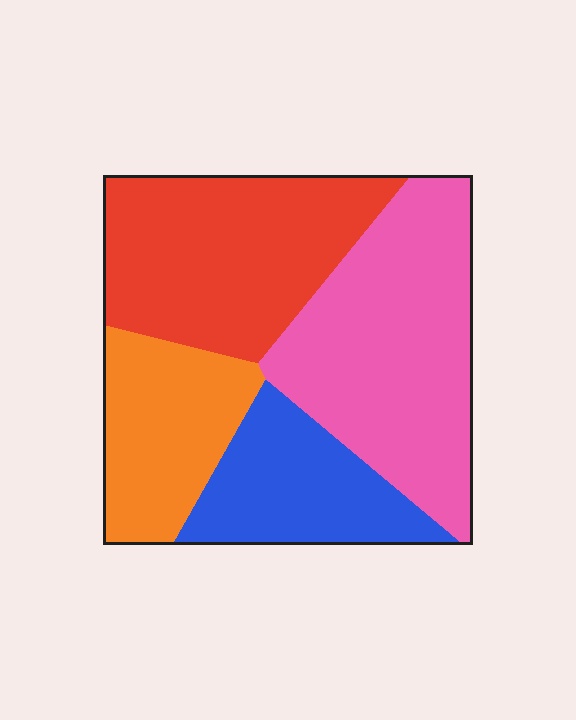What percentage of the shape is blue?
Blue takes up about one sixth (1/6) of the shape.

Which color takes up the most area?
Pink, at roughly 35%.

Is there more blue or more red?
Red.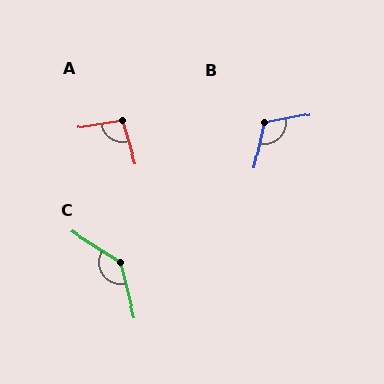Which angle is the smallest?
A, at approximately 98 degrees.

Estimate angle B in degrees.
Approximately 113 degrees.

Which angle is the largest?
C, at approximately 137 degrees.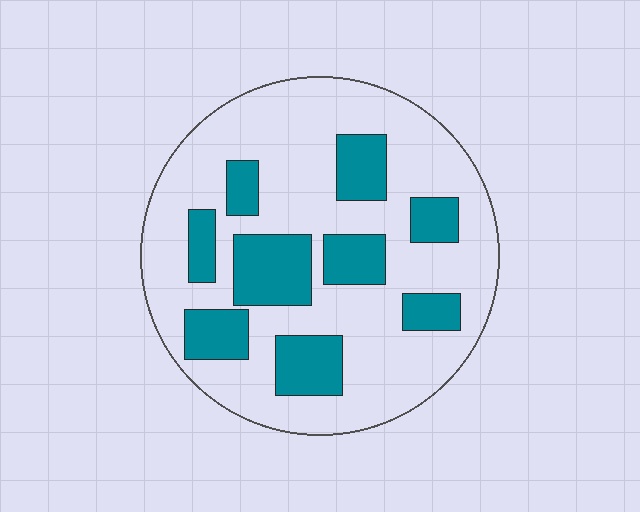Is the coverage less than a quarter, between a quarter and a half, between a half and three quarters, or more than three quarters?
Between a quarter and a half.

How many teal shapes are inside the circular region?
9.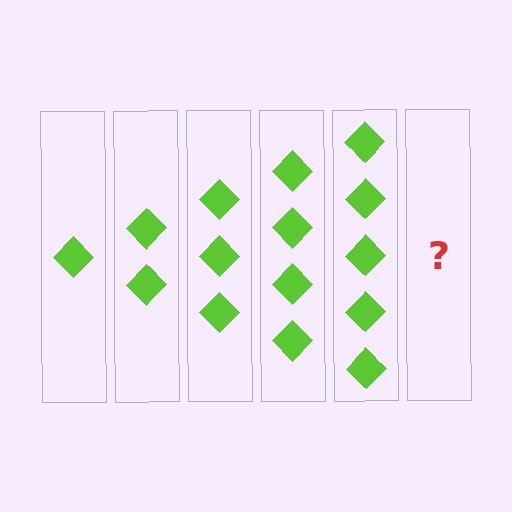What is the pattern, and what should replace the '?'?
The pattern is that each step adds one more diamond. The '?' should be 6 diamonds.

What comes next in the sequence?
The next element should be 6 diamonds.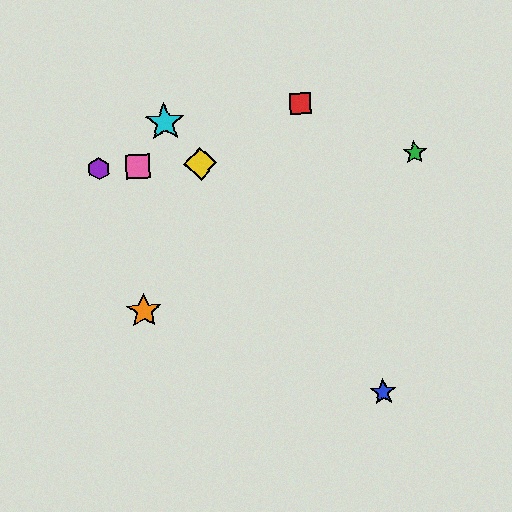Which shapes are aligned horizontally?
The green star, the yellow diamond, the purple hexagon, the pink square are aligned horizontally.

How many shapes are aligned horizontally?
4 shapes (the green star, the yellow diamond, the purple hexagon, the pink square) are aligned horizontally.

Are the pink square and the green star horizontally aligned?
Yes, both are at y≈167.